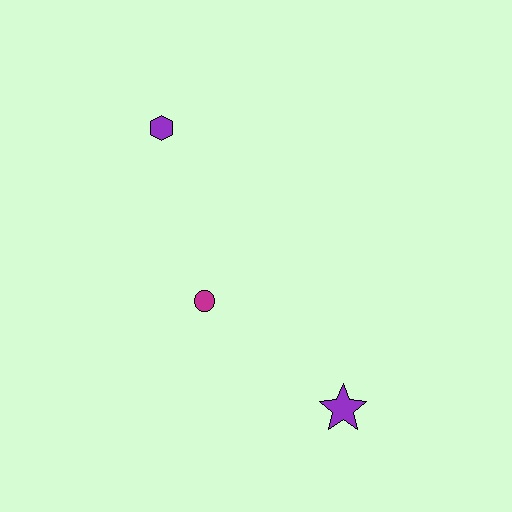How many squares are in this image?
There are no squares.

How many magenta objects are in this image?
There is 1 magenta object.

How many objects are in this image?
There are 3 objects.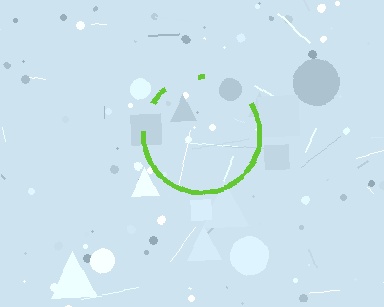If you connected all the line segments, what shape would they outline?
They would outline a circle.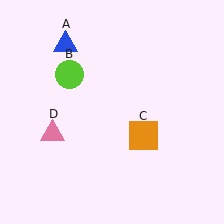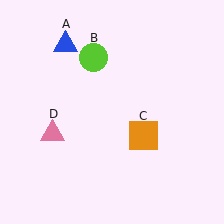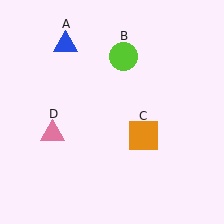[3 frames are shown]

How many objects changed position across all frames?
1 object changed position: lime circle (object B).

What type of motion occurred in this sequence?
The lime circle (object B) rotated clockwise around the center of the scene.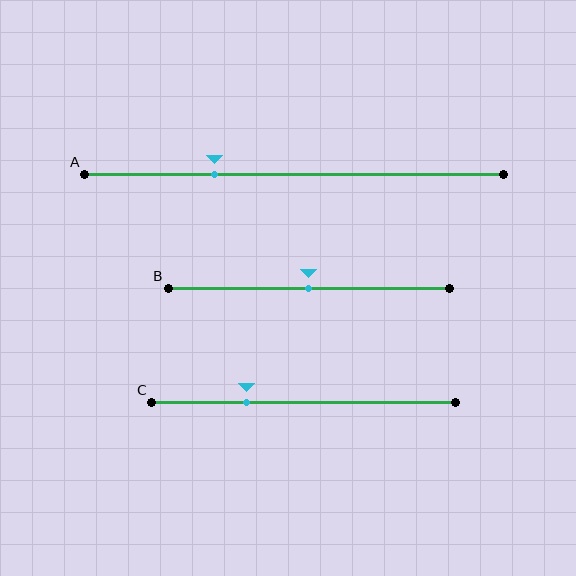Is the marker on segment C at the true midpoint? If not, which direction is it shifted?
No, the marker on segment C is shifted to the left by about 19% of the segment length.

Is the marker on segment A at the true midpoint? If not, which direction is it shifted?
No, the marker on segment A is shifted to the left by about 19% of the segment length.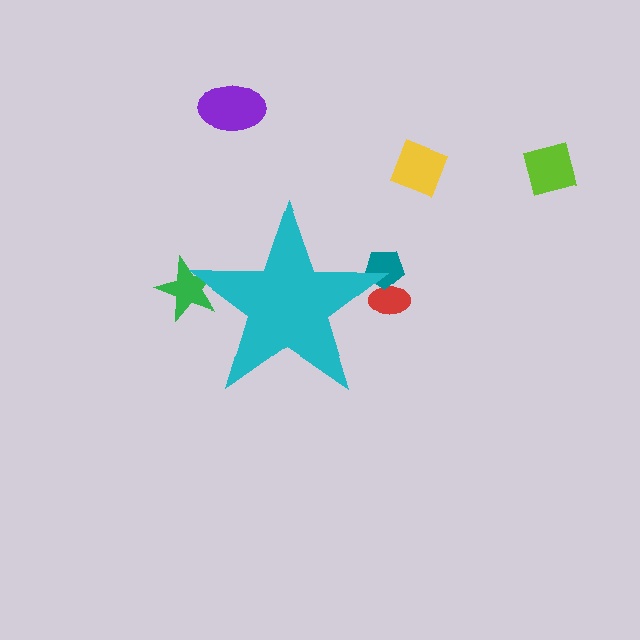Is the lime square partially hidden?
No, the lime square is fully visible.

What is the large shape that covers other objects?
A cyan star.